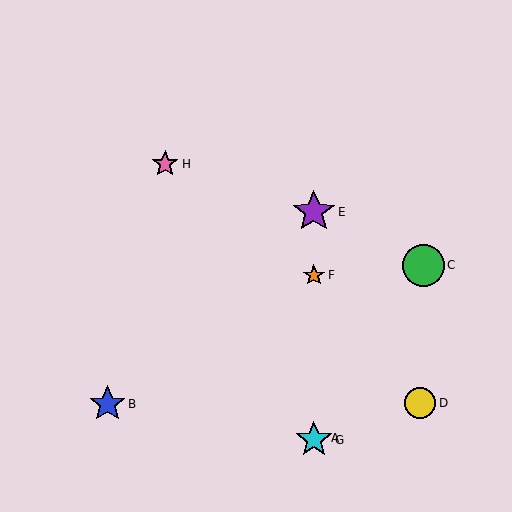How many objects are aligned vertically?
4 objects (A, E, F, G) are aligned vertically.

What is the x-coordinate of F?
Object F is at x≈314.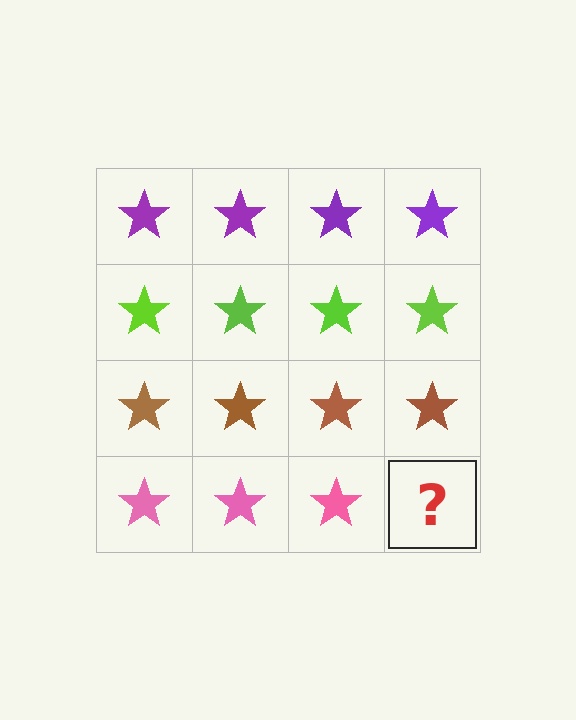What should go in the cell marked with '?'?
The missing cell should contain a pink star.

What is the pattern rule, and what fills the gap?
The rule is that each row has a consistent color. The gap should be filled with a pink star.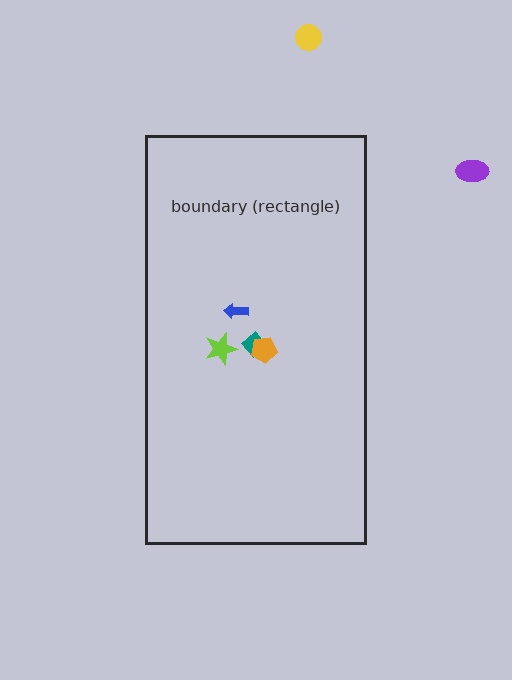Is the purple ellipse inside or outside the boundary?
Outside.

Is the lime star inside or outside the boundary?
Inside.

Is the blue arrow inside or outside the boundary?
Inside.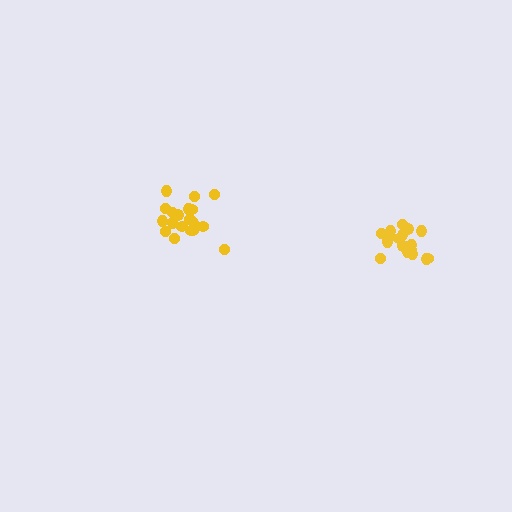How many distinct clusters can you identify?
There are 2 distinct clusters.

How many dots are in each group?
Group 1: 18 dots, Group 2: 20 dots (38 total).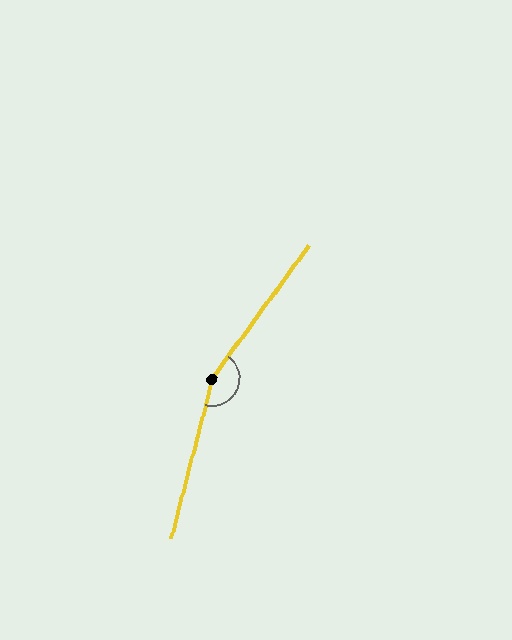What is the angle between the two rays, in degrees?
Approximately 158 degrees.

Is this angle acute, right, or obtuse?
It is obtuse.